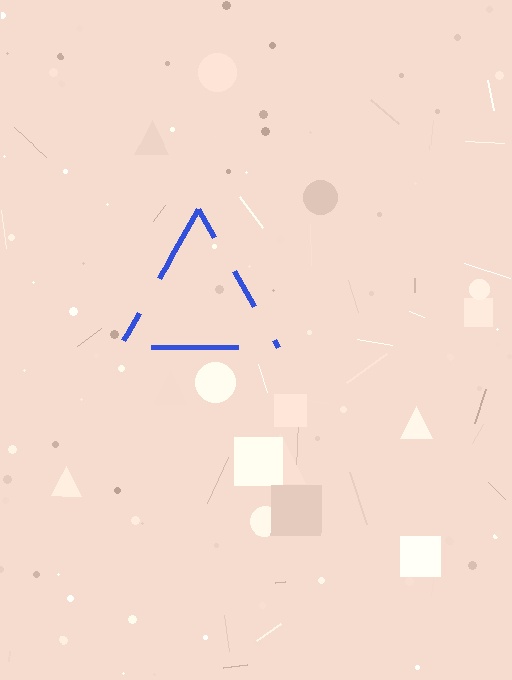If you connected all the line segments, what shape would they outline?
They would outline a triangle.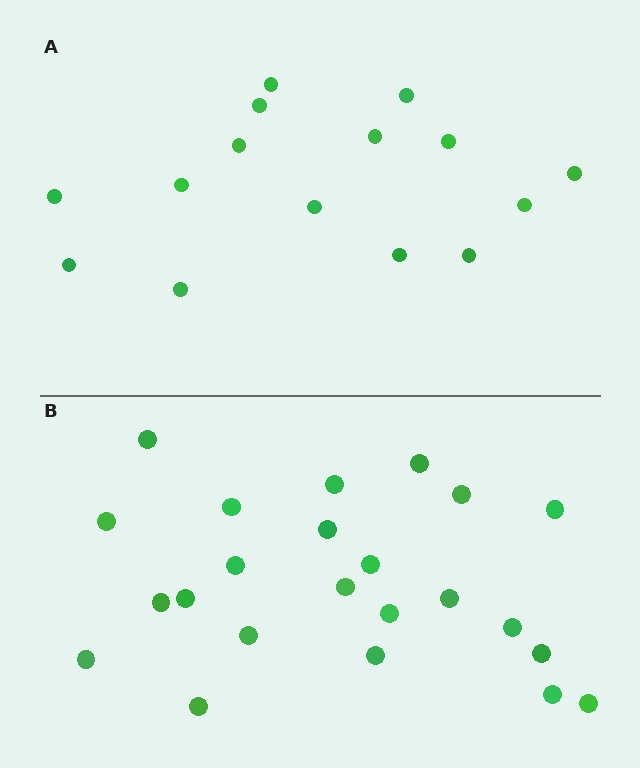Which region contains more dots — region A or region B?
Region B (the bottom region) has more dots.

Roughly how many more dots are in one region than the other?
Region B has roughly 8 or so more dots than region A.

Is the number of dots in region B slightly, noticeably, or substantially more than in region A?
Region B has substantially more. The ratio is roughly 1.5 to 1.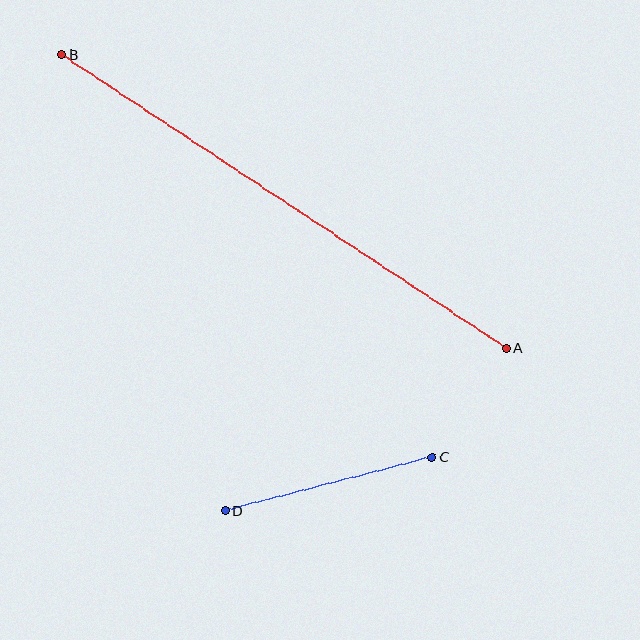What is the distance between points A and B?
The distance is approximately 533 pixels.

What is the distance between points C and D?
The distance is approximately 214 pixels.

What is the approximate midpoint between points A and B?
The midpoint is at approximately (284, 201) pixels.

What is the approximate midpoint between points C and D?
The midpoint is at approximately (329, 484) pixels.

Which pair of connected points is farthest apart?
Points A and B are farthest apart.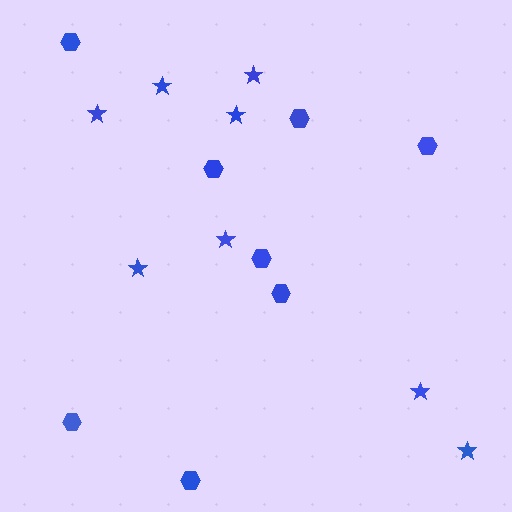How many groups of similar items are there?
There are 2 groups: one group of stars (8) and one group of hexagons (8).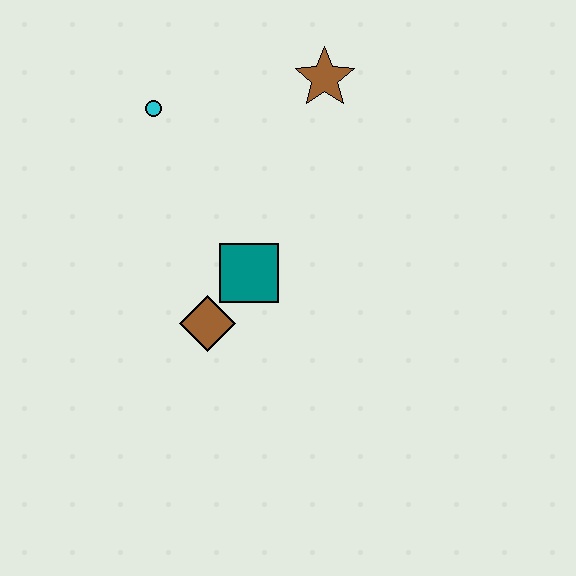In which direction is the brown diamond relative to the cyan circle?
The brown diamond is below the cyan circle.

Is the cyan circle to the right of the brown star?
No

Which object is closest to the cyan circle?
The brown star is closest to the cyan circle.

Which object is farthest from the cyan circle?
The brown diamond is farthest from the cyan circle.